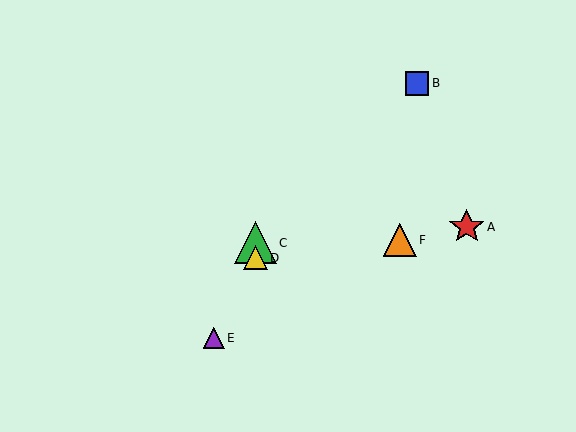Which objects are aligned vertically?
Objects C, D are aligned vertically.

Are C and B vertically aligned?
No, C is at x≈255 and B is at x≈417.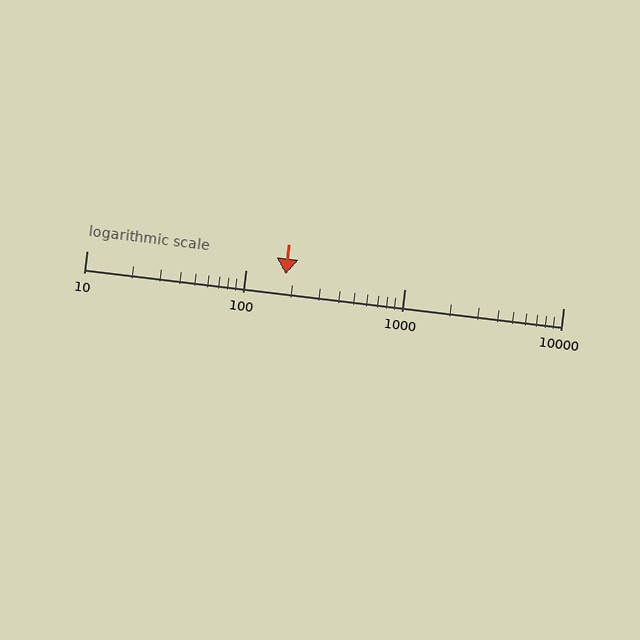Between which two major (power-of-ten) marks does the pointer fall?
The pointer is between 100 and 1000.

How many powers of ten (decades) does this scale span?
The scale spans 3 decades, from 10 to 10000.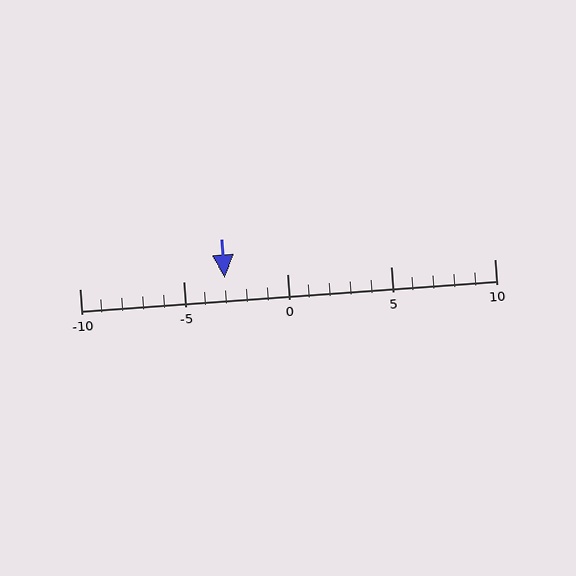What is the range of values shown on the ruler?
The ruler shows values from -10 to 10.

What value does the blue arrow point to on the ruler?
The blue arrow points to approximately -3.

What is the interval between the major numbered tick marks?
The major tick marks are spaced 5 units apart.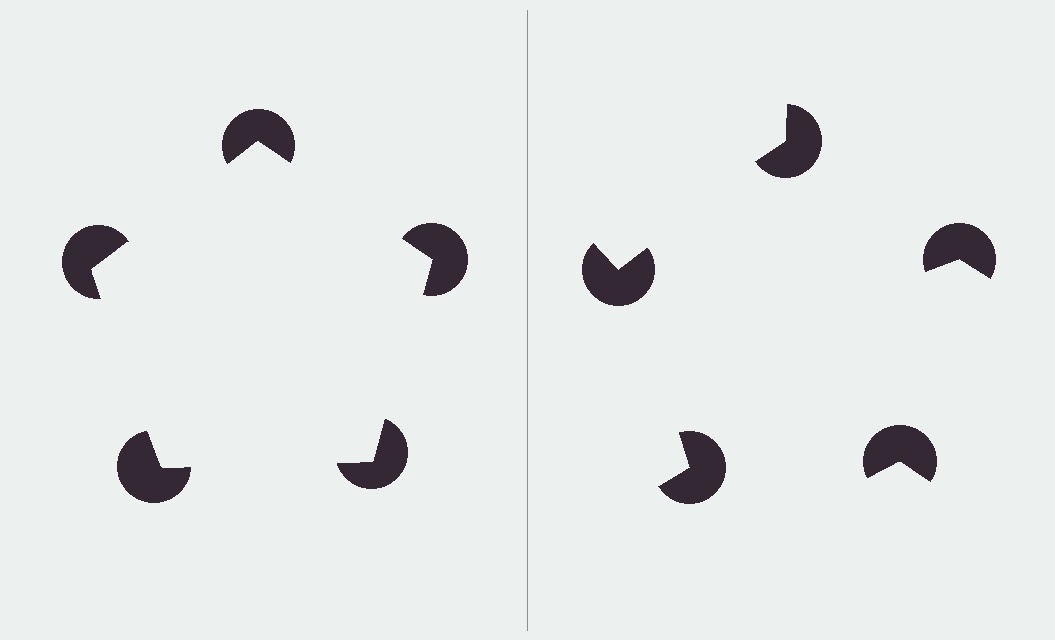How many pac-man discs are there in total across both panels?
10 — 5 on each side.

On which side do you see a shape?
An illusory pentagon appears on the left side. On the right side the wedge cuts are rotated, so no coherent shape forms.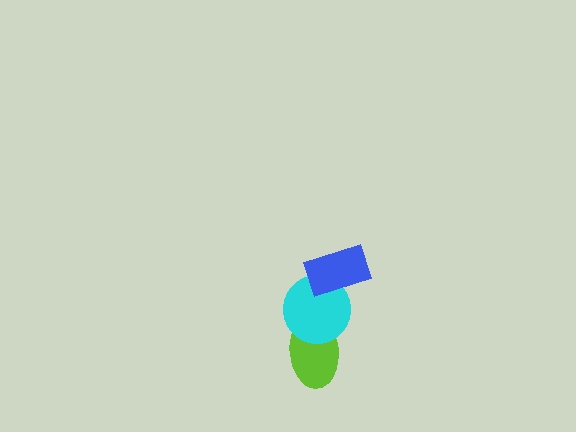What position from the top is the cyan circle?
The cyan circle is 2nd from the top.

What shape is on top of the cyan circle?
The blue rectangle is on top of the cyan circle.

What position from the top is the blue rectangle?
The blue rectangle is 1st from the top.